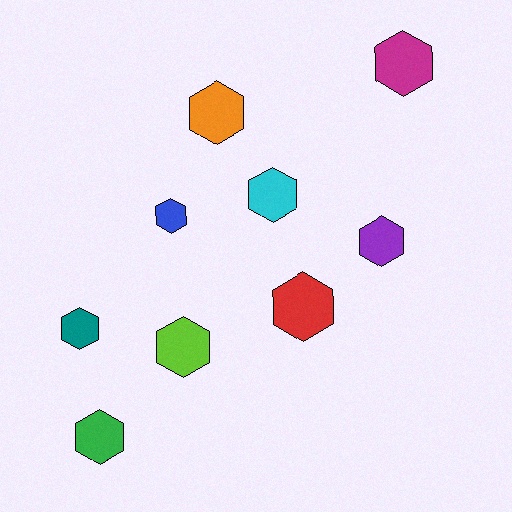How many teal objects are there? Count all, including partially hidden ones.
There is 1 teal object.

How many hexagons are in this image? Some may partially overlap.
There are 9 hexagons.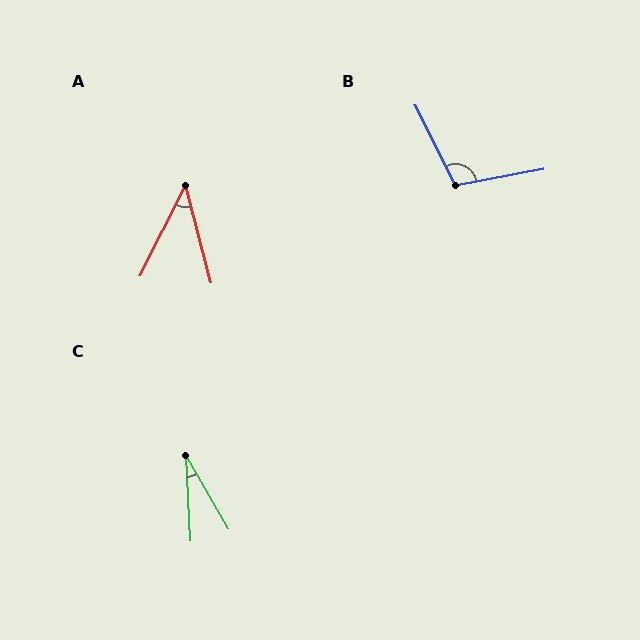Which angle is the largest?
B, at approximately 106 degrees.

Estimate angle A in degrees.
Approximately 42 degrees.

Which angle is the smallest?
C, at approximately 27 degrees.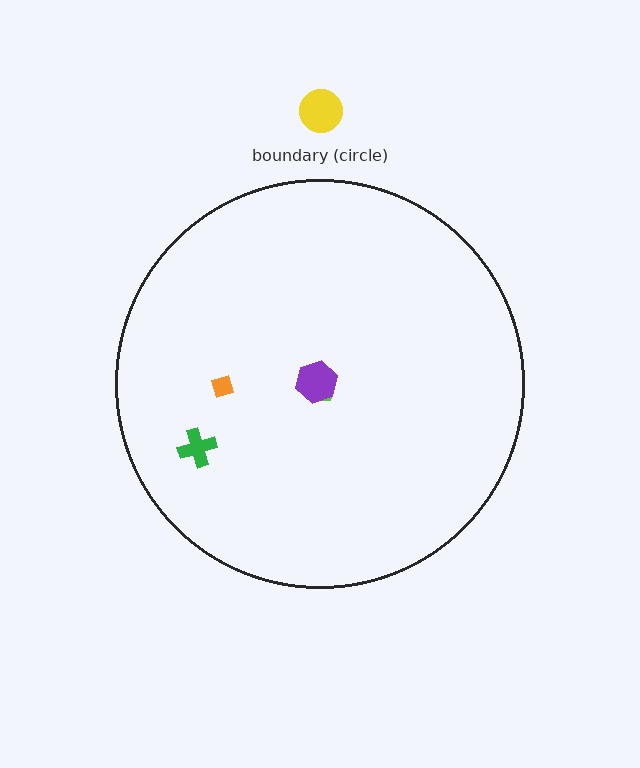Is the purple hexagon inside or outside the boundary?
Inside.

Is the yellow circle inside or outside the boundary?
Outside.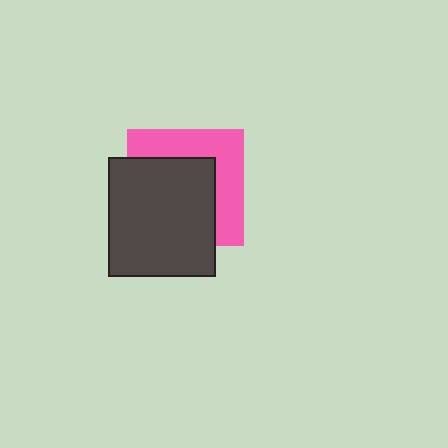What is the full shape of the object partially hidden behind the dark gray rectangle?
The partially hidden object is a pink square.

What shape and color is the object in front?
The object in front is a dark gray rectangle.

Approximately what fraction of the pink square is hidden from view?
Roughly 58% of the pink square is hidden behind the dark gray rectangle.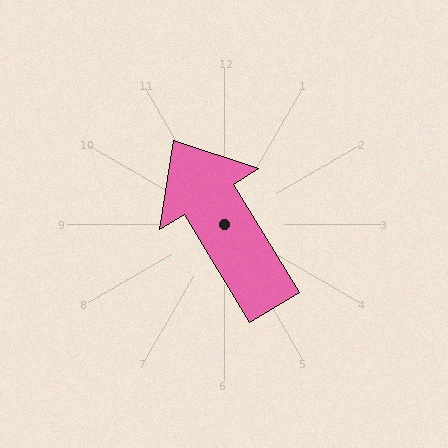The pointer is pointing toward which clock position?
Roughly 11 o'clock.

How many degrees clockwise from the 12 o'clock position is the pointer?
Approximately 329 degrees.